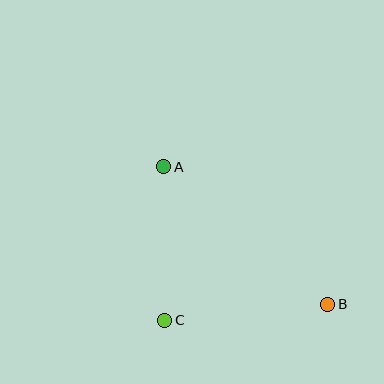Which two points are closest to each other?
Points A and C are closest to each other.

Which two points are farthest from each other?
Points A and B are farthest from each other.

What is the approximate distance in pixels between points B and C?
The distance between B and C is approximately 163 pixels.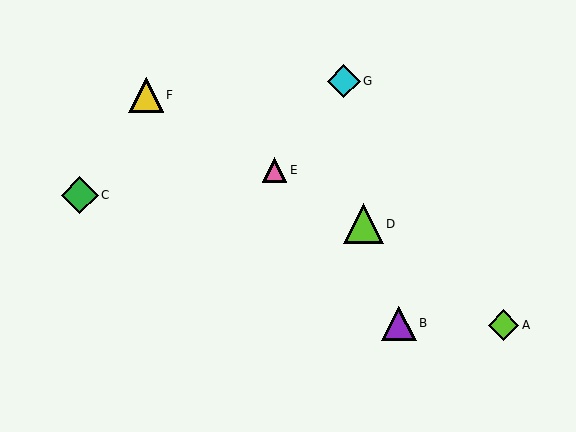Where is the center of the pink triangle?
The center of the pink triangle is at (275, 170).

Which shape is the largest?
The lime triangle (labeled D) is the largest.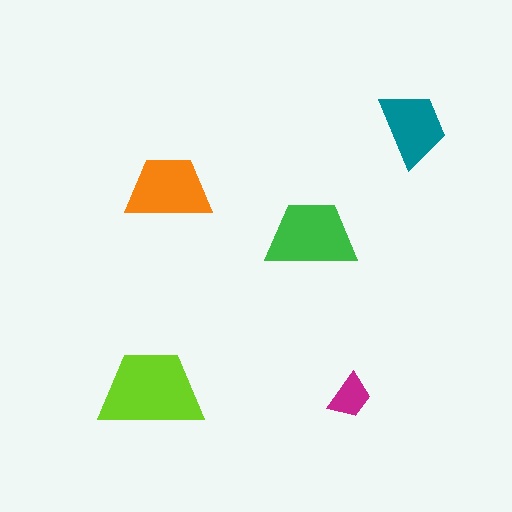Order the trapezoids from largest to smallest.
the lime one, the green one, the orange one, the teal one, the magenta one.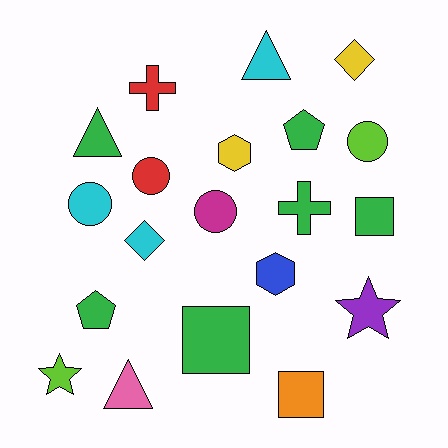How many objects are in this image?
There are 20 objects.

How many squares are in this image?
There are 3 squares.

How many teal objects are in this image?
There are no teal objects.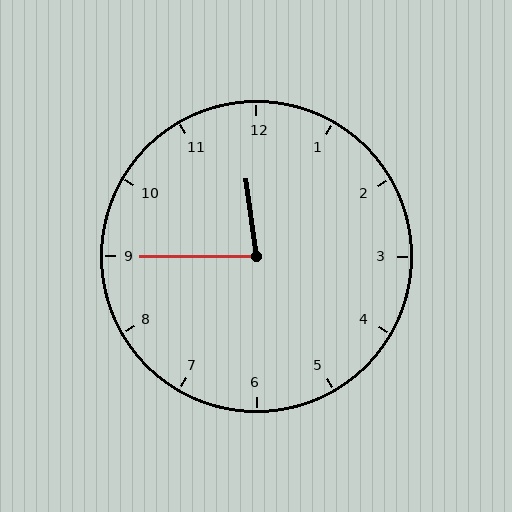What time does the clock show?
11:45.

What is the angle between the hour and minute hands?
Approximately 82 degrees.